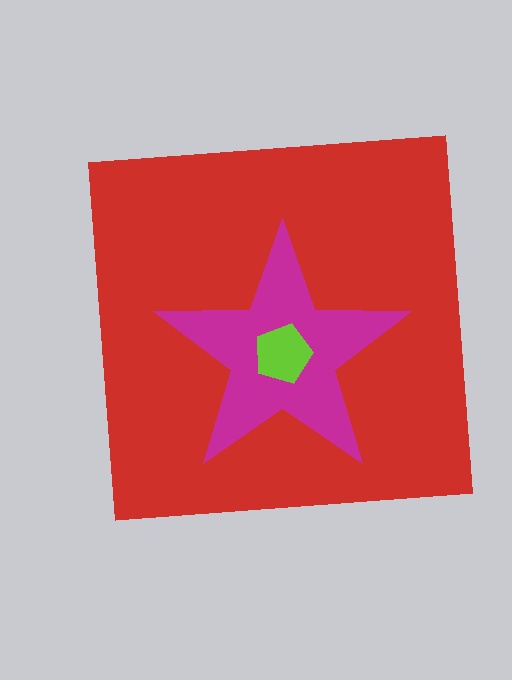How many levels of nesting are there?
3.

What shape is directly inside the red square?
The magenta star.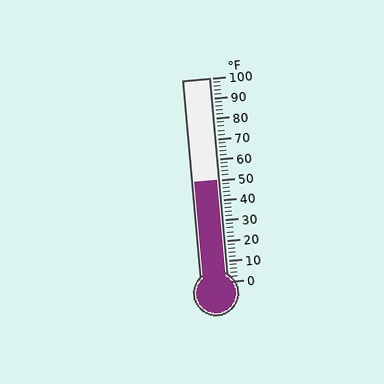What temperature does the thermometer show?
The thermometer shows approximately 50°F.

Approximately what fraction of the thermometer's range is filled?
The thermometer is filled to approximately 50% of its range.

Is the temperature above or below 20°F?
The temperature is above 20°F.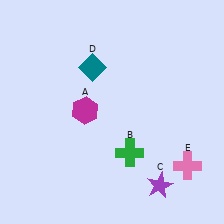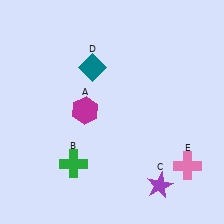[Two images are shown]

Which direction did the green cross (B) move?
The green cross (B) moved left.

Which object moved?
The green cross (B) moved left.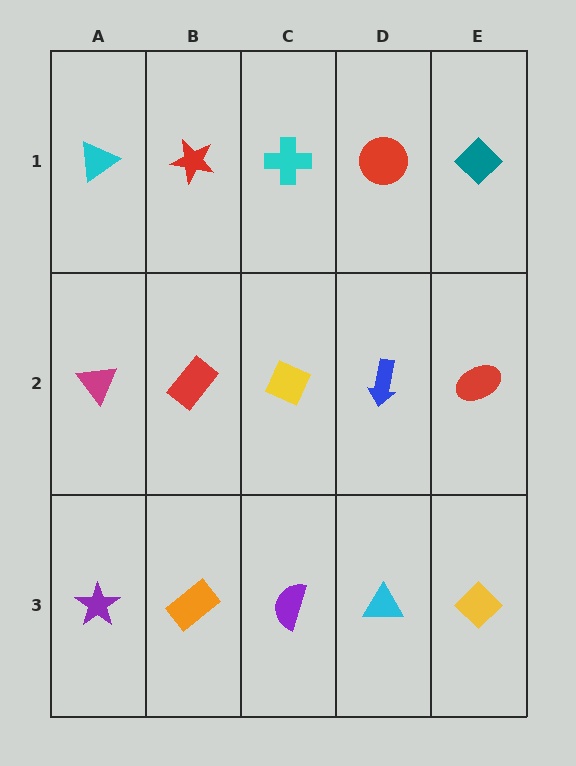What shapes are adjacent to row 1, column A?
A magenta triangle (row 2, column A), a red star (row 1, column B).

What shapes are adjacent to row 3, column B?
A red rectangle (row 2, column B), a purple star (row 3, column A), a purple semicircle (row 3, column C).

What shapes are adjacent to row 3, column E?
A red ellipse (row 2, column E), a cyan triangle (row 3, column D).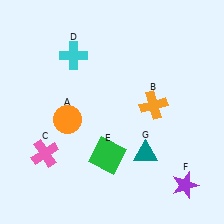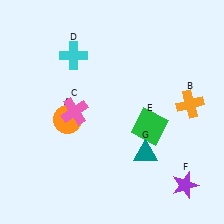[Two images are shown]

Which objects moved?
The objects that moved are: the orange cross (B), the pink cross (C), the green square (E).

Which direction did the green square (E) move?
The green square (E) moved right.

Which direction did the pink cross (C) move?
The pink cross (C) moved up.